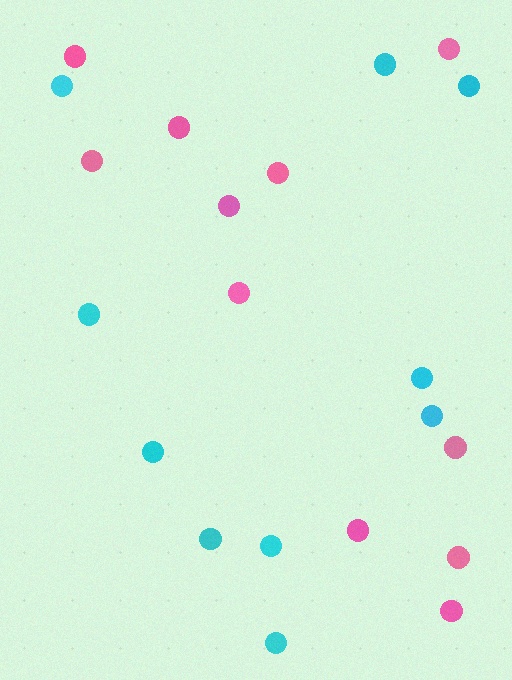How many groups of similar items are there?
There are 2 groups: one group of pink circles (11) and one group of cyan circles (10).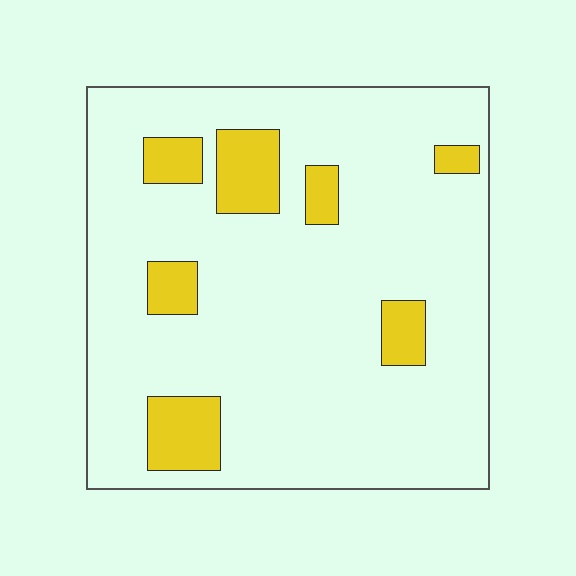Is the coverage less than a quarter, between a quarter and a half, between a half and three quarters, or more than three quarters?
Less than a quarter.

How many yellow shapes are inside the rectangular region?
7.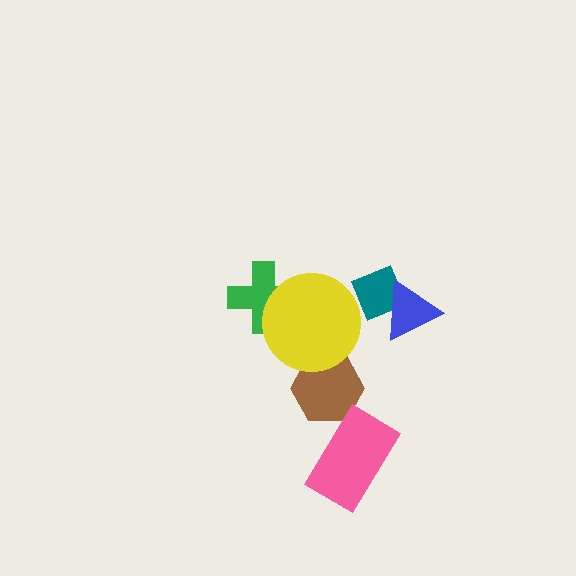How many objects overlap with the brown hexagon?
2 objects overlap with the brown hexagon.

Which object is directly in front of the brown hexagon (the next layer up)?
The pink rectangle is directly in front of the brown hexagon.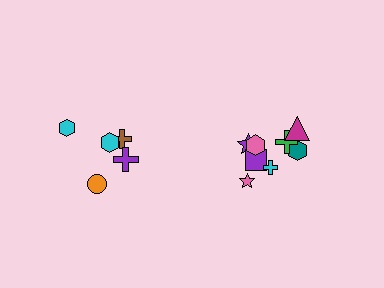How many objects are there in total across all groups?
There are 13 objects.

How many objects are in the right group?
There are 8 objects.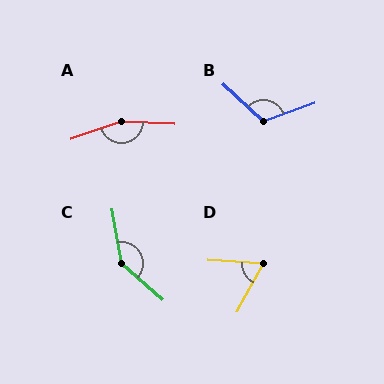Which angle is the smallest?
D, at approximately 65 degrees.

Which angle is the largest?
A, at approximately 158 degrees.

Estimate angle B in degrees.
Approximately 118 degrees.